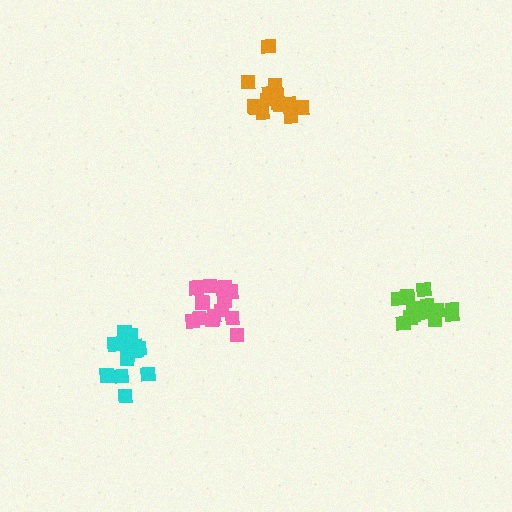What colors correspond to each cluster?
The clusters are colored: lime, orange, cyan, pink.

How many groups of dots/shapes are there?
There are 4 groups.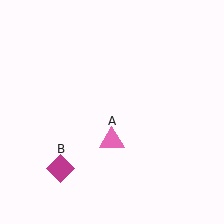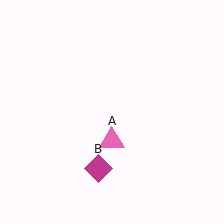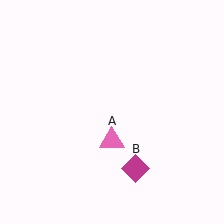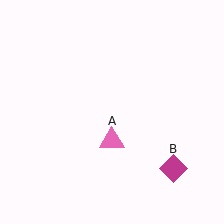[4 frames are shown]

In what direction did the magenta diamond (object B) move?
The magenta diamond (object B) moved right.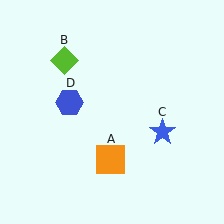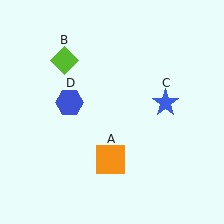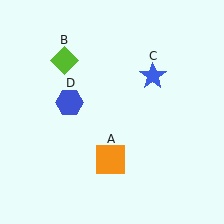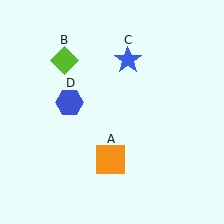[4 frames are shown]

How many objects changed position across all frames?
1 object changed position: blue star (object C).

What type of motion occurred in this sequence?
The blue star (object C) rotated counterclockwise around the center of the scene.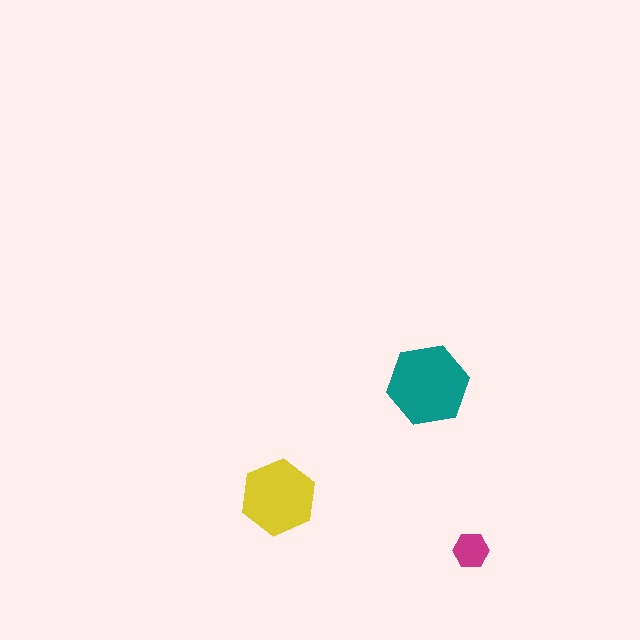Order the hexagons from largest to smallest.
the teal one, the yellow one, the magenta one.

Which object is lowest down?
The magenta hexagon is bottommost.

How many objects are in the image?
There are 3 objects in the image.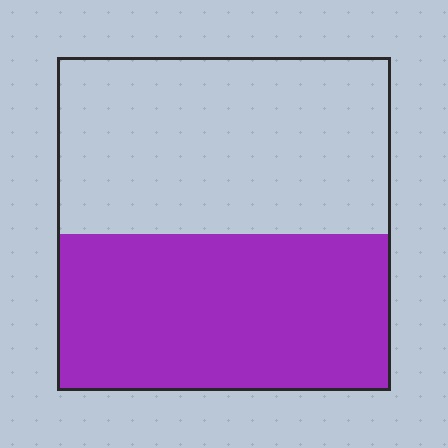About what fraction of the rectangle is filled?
About one half (1/2).